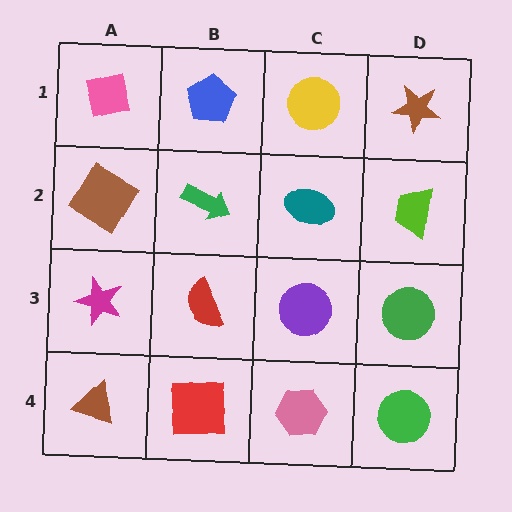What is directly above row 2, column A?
A pink square.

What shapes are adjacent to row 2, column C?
A yellow circle (row 1, column C), a purple circle (row 3, column C), a green arrow (row 2, column B), a lime trapezoid (row 2, column D).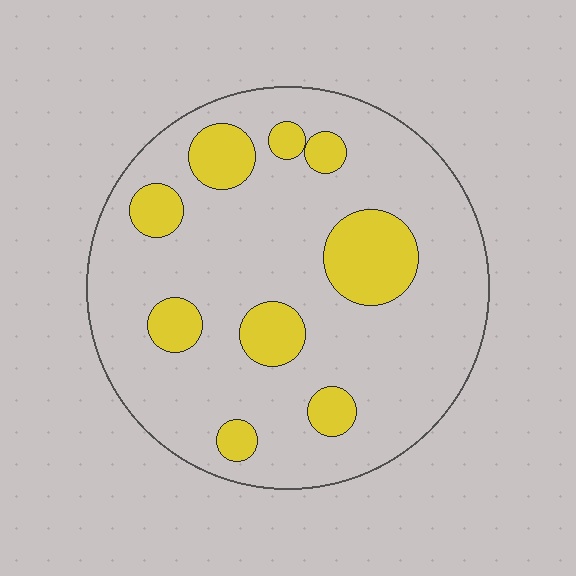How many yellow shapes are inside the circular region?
9.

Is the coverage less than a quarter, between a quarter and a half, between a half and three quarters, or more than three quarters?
Less than a quarter.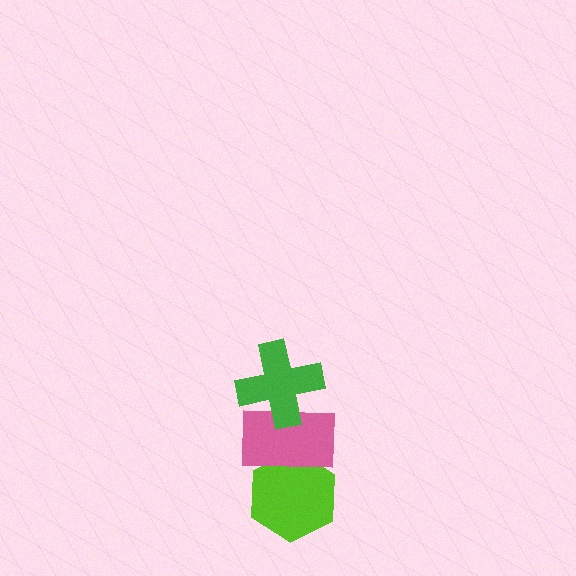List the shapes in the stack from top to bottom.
From top to bottom: the green cross, the pink rectangle, the lime hexagon.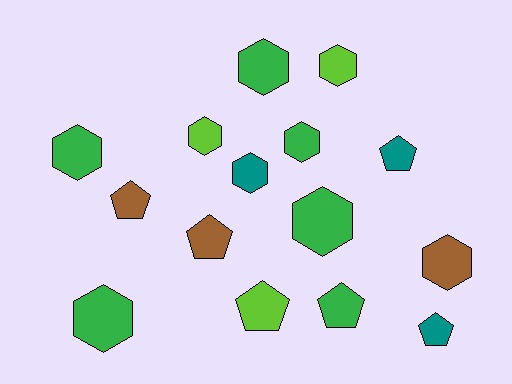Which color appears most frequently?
Green, with 6 objects.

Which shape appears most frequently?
Hexagon, with 9 objects.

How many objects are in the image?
There are 15 objects.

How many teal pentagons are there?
There are 2 teal pentagons.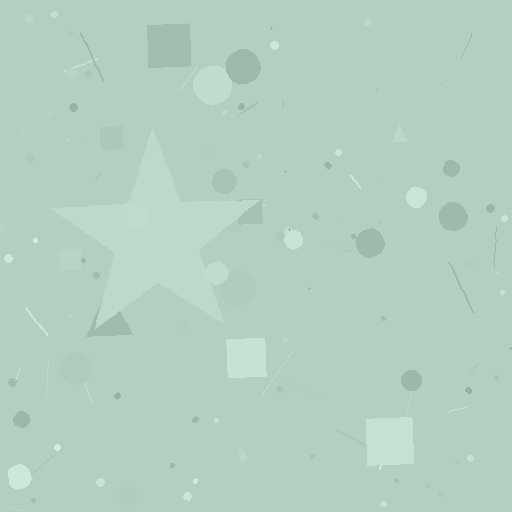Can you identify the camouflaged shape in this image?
The camouflaged shape is a star.